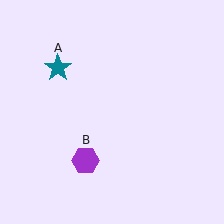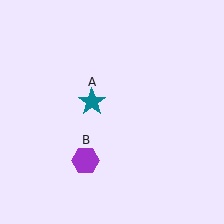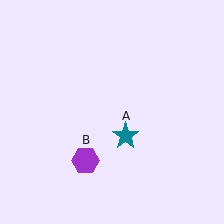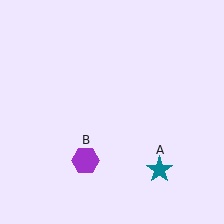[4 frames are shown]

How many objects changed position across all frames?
1 object changed position: teal star (object A).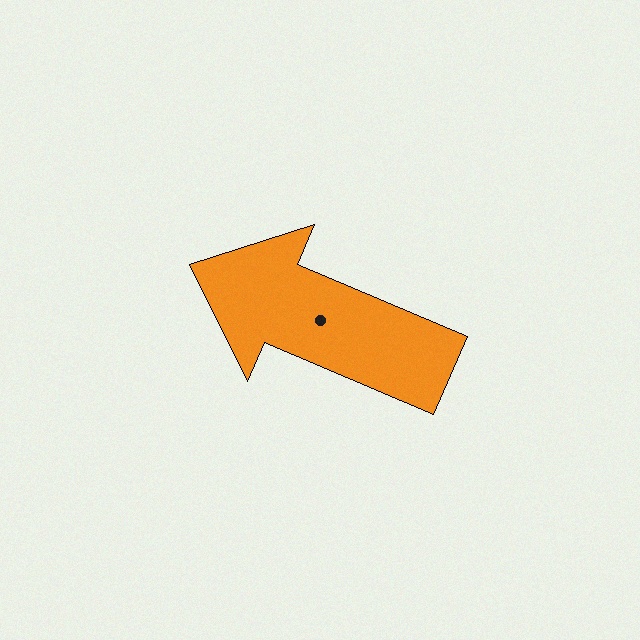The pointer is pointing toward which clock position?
Roughly 10 o'clock.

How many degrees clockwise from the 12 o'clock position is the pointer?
Approximately 293 degrees.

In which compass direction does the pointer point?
Northwest.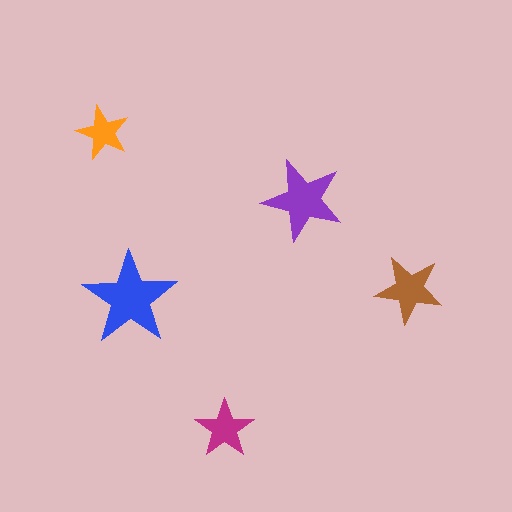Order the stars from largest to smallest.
the blue one, the purple one, the brown one, the magenta one, the orange one.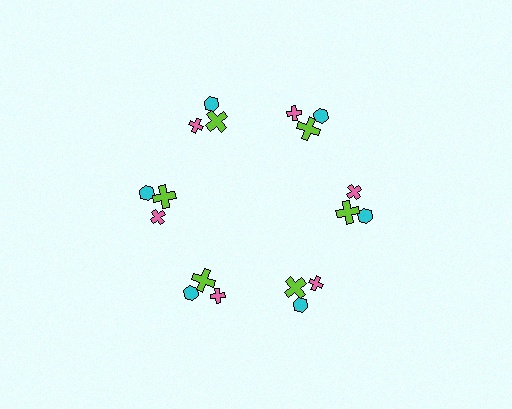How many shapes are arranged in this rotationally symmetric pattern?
There are 18 shapes, arranged in 6 groups of 3.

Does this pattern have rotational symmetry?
Yes, this pattern has 6-fold rotational symmetry. It looks the same after rotating 60 degrees around the center.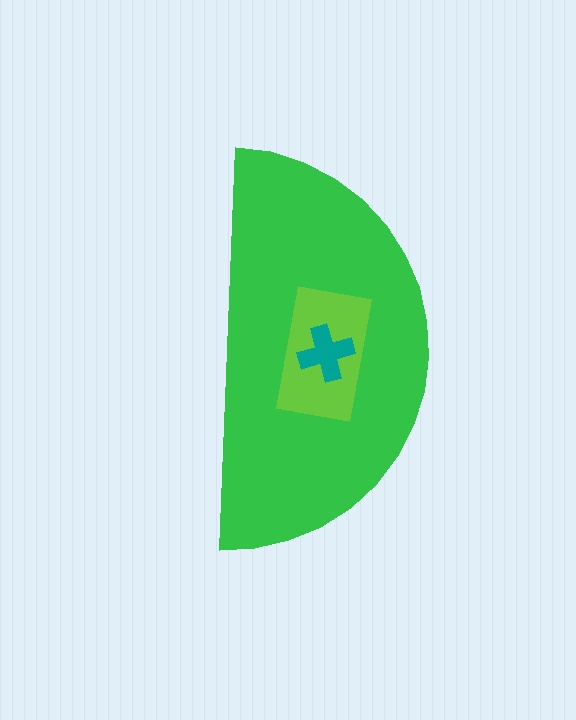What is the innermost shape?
The teal cross.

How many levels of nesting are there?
3.